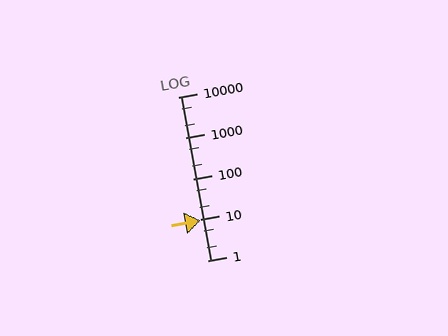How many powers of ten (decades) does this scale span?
The scale spans 4 decades, from 1 to 10000.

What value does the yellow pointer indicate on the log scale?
The pointer indicates approximately 9.6.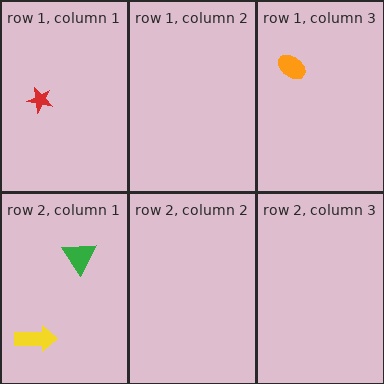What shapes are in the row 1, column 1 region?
The red star.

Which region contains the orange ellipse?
The row 1, column 3 region.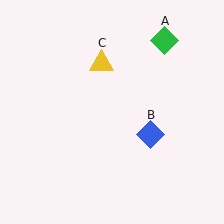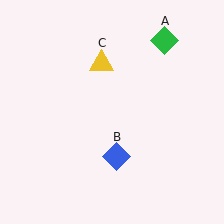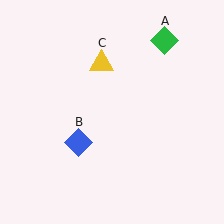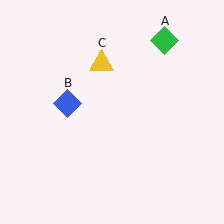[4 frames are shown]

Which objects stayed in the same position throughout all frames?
Green diamond (object A) and yellow triangle (object C) remained stationary.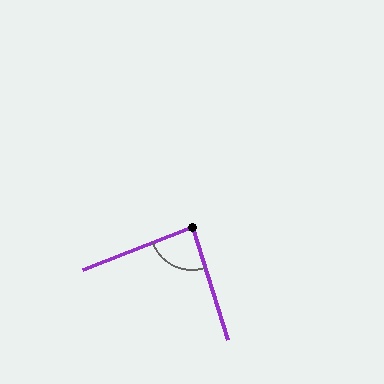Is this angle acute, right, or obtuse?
It is approximately a right angle.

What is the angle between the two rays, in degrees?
Approximately 86 degrees.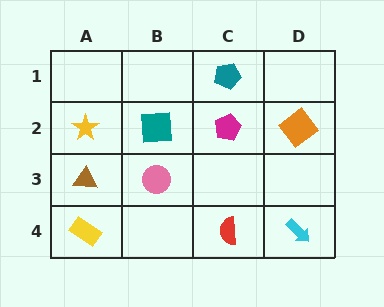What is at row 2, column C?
A magenta pentagon.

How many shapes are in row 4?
3 shapes.